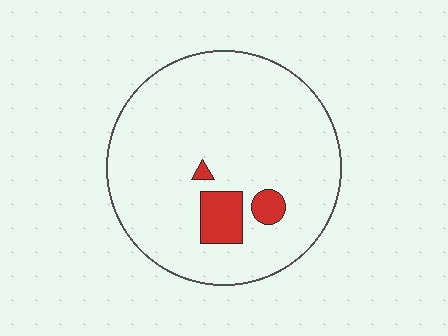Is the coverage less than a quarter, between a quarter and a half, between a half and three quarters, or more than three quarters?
Less than a quarter.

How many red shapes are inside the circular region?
3.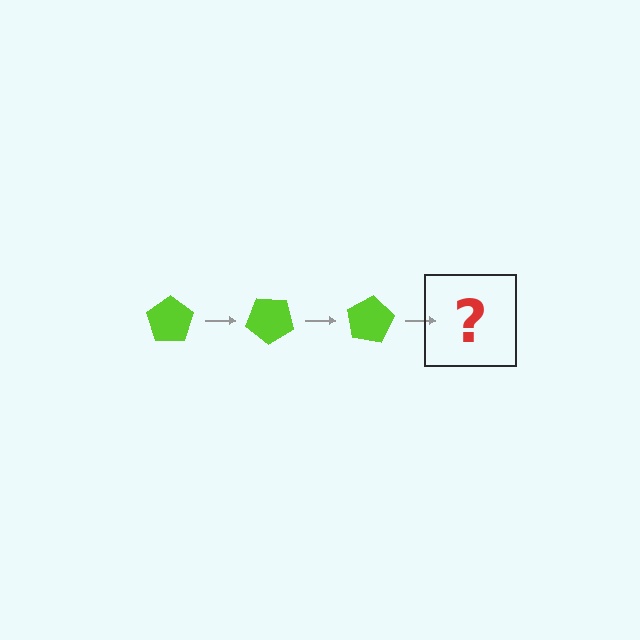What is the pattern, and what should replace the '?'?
The pattern is that the pentagon rotates 40 degrees each step. The '?' should be a lime pentagon rotated 120 degrees.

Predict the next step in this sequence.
The next step is a lime pentagon rotated 120 degrees.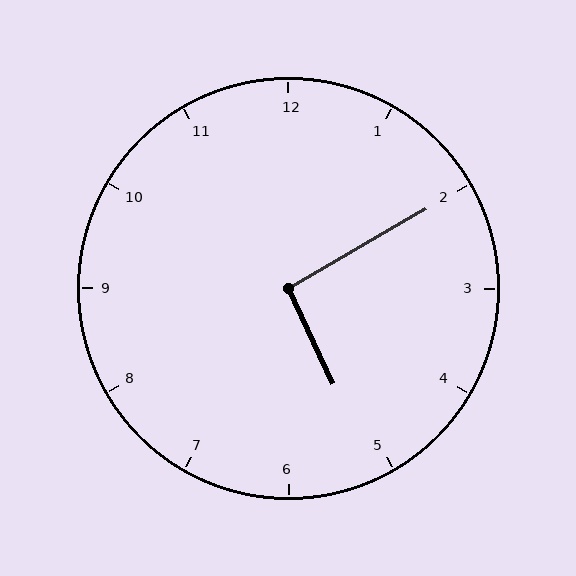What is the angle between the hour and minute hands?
Approximately 95 degrees.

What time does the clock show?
5:10.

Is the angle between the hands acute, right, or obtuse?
It is right.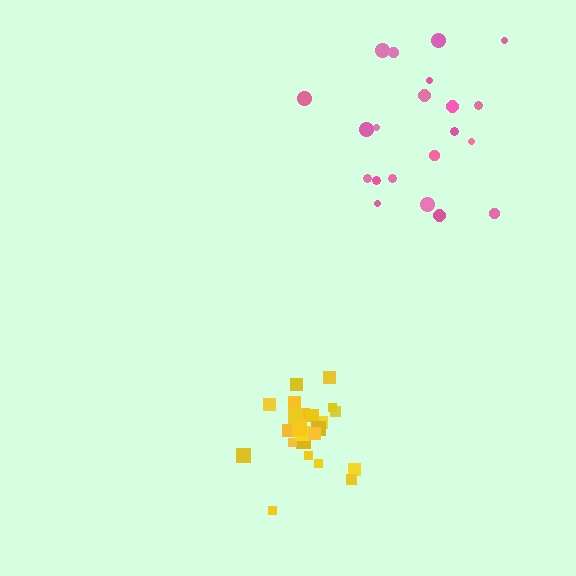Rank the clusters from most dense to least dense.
yellow, pink.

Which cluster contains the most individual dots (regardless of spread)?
Yellow (24).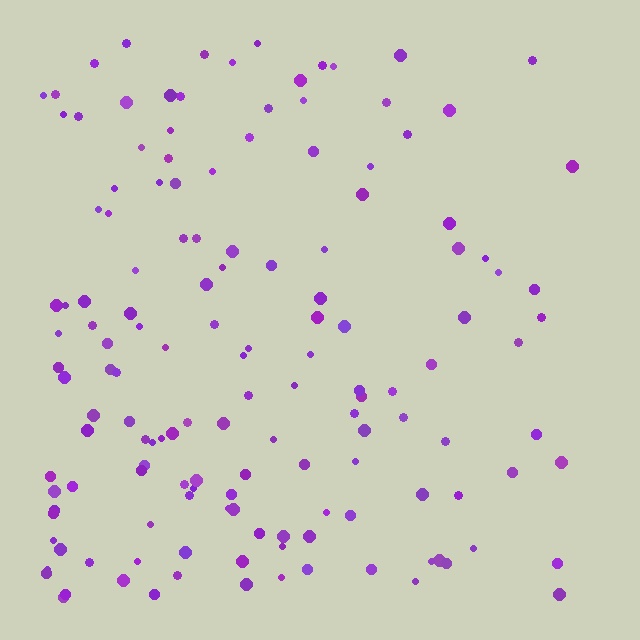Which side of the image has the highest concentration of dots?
The left.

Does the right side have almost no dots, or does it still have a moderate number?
Still a moderate number, just noticeably fewer than the left.